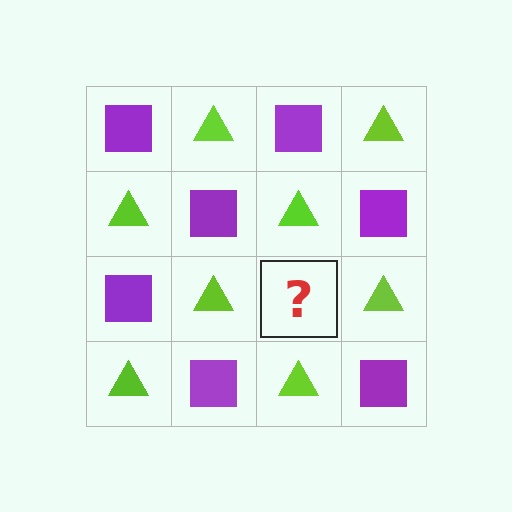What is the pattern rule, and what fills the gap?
The rule is that it alternates purple square and lime triangle in a checkerboard pattern. The gap should be filled with a purple square.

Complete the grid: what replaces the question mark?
The question mark should be replaced with a purple square.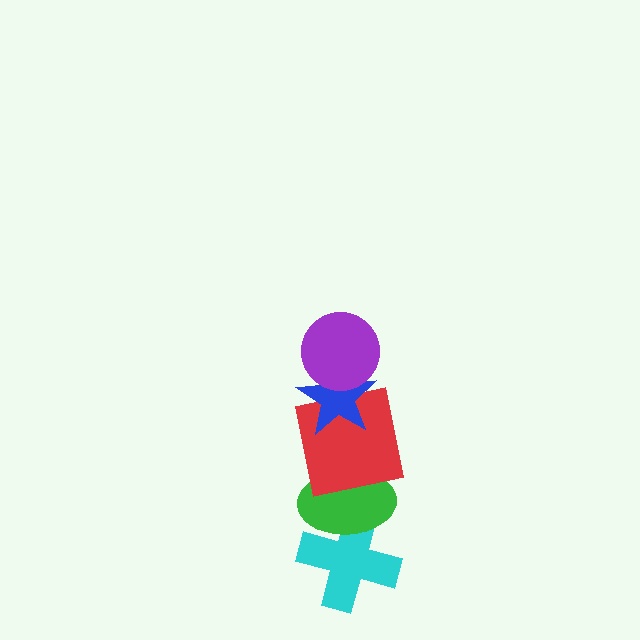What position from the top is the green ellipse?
The green ellipse is 4th from the top.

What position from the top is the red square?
The red square is 3rd from the top.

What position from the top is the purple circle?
The purple circle is 1st from the top.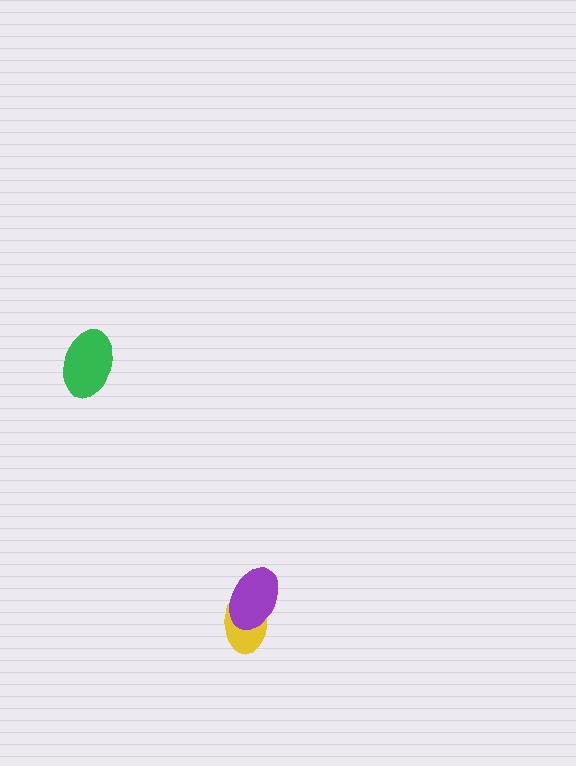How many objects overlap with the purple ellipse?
1 object overlaps with the purple ellipse.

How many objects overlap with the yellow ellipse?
1 object overlaps with the yellow ellipse.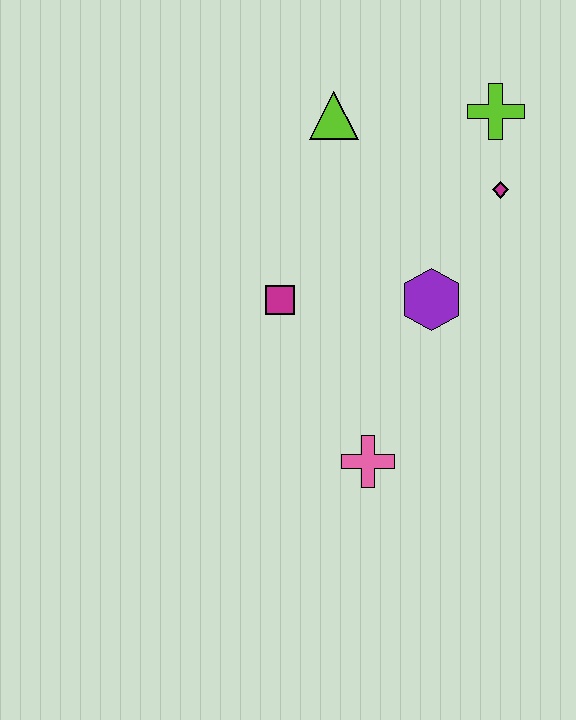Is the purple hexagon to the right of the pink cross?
Yes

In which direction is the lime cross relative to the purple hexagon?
The lime cross is above the purple hexagon.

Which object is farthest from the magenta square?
The lime cross is farthest from the magenta square.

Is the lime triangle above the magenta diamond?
Yes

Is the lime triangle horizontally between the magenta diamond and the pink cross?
No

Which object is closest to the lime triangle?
The lime cross is closest to the lime triangle.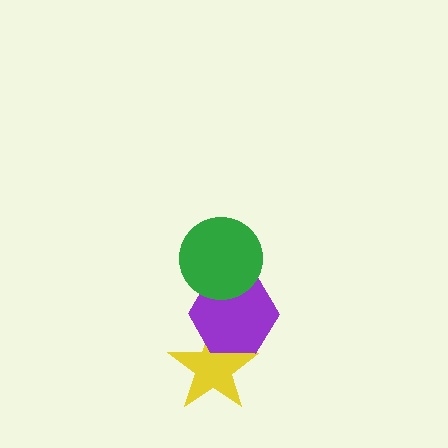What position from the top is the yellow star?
The yellow star is 3rd from the top.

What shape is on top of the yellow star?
The purple hexagon is on top of the yellow star.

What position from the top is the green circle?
The green circle is 1st from the top.